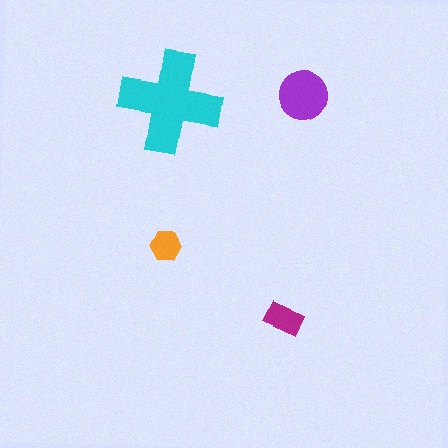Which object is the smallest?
The orange hexagon.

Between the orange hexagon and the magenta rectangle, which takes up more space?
The magenta rectangle.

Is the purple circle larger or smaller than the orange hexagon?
Larger.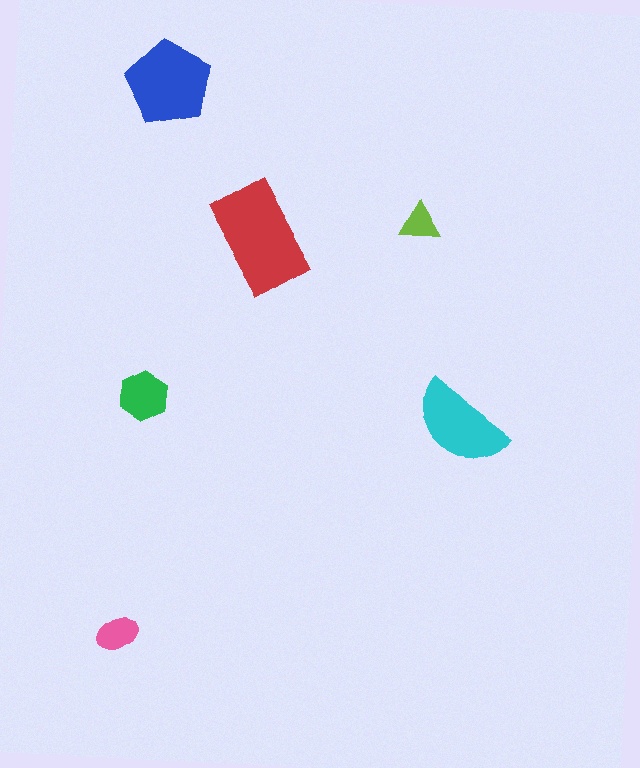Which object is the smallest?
The lime triangle.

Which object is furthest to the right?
The cyan semicircle is rightmost.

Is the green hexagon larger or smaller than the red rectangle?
Smaller.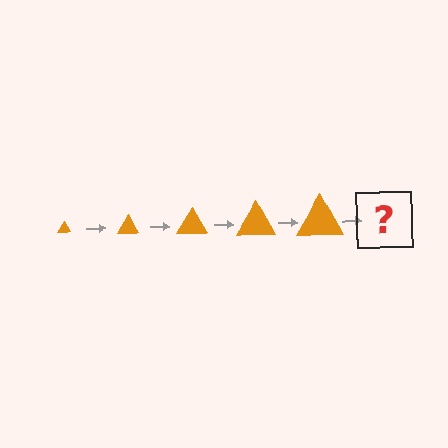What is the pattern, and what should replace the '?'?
The pattern is that the triangle gets progressively larger each step. The '?' should be an orange triangle, larger than the previous one.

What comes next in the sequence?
The next element should be an orange triangle, larger than the previous one.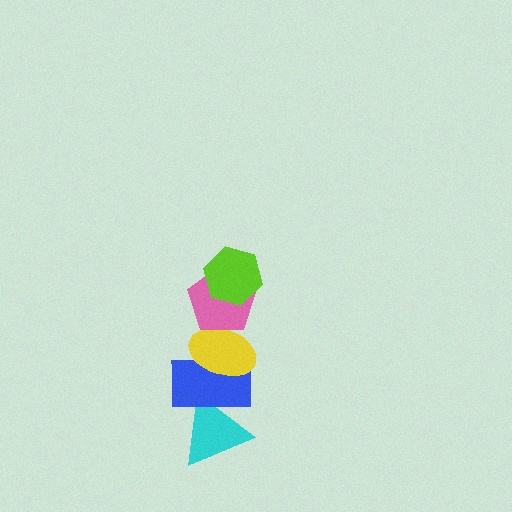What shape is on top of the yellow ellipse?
The pink pentagon is on top of the yellow ellipse.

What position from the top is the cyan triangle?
The cyan triangle is 5th from the top.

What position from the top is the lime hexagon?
The lime hexagon is 1st from the top.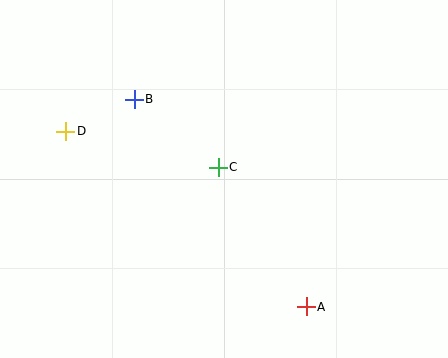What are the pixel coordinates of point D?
Point D is at (66, 131).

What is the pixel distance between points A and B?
The distance between A and B is 270 pixels.